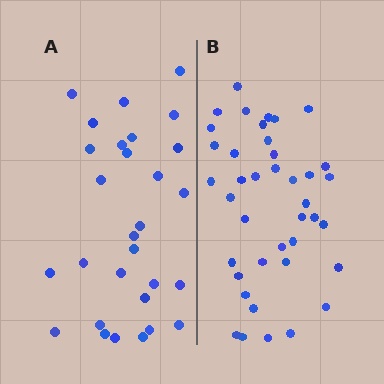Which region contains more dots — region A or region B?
Region B (the right region) has more dots.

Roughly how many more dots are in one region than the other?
Region B has roughly 12 or so more dots than region A.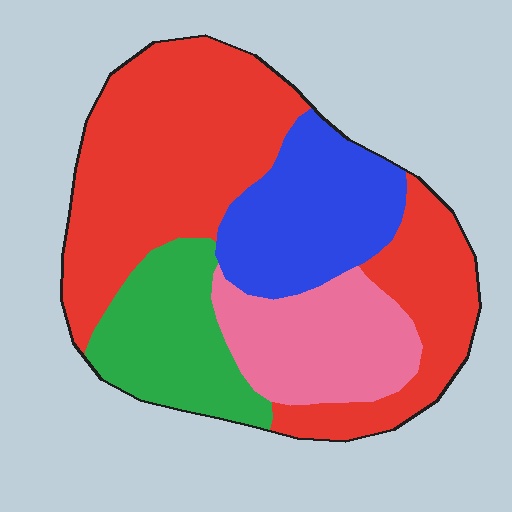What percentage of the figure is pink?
Pink takes up about one sixth (1/6) of the figure.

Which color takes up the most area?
Red, at roughly 50%.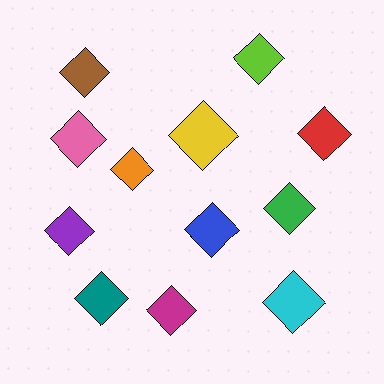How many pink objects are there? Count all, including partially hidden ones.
There is 1 pink object.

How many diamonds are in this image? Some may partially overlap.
There are 12 diamonds.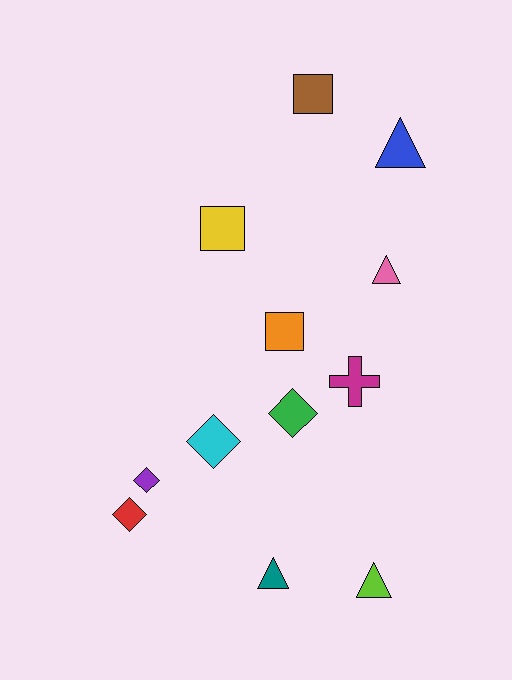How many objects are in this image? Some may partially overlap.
There are 12 objects.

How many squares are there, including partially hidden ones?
There are 3 squares.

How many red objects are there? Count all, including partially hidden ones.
There is 1 red object.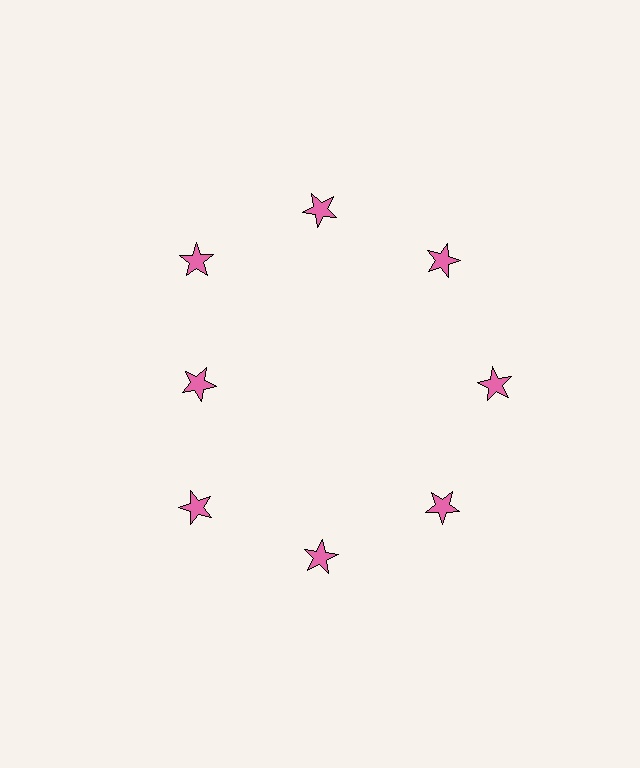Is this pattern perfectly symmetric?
No. The 8 pink stars are arranged in a ring, but one element near the 9 o'clock position is pulled inward toward the center, breaking the 8-fold rotational symmetry.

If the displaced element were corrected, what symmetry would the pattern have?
It would have 8-fold rotational symmetry — the pattern would map onto itself every 45 degrees.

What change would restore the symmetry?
The symmetry would be restored by moving it outward, back onto the ring so that all 8 stars sit at equal angles and equal distance from the center.